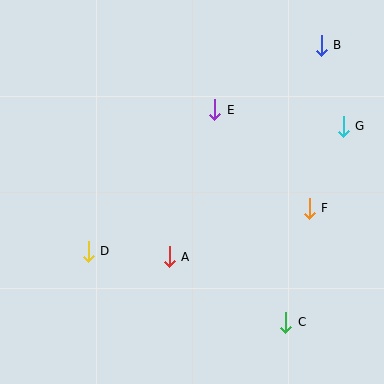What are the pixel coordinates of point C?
Point C is at (286, 322).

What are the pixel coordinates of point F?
Point F is at (309, 208).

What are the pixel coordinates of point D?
Point D is at (88, 251).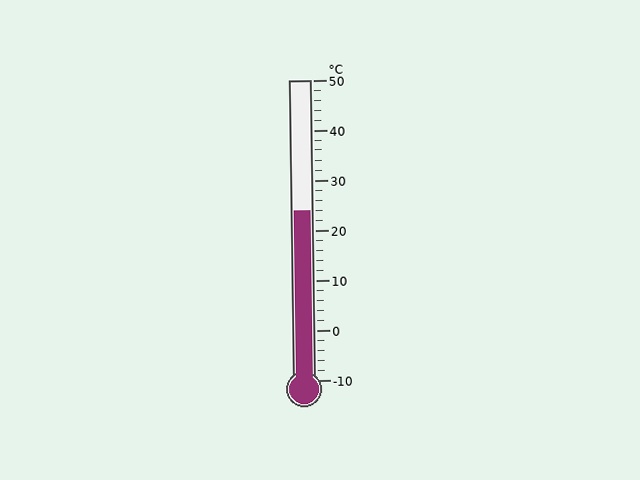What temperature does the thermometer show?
The thermometer shows approximately 24°C.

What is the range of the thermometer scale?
The thermometer scale ranges from -10°C to 50°C.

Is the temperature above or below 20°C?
The temperature is above 20°C.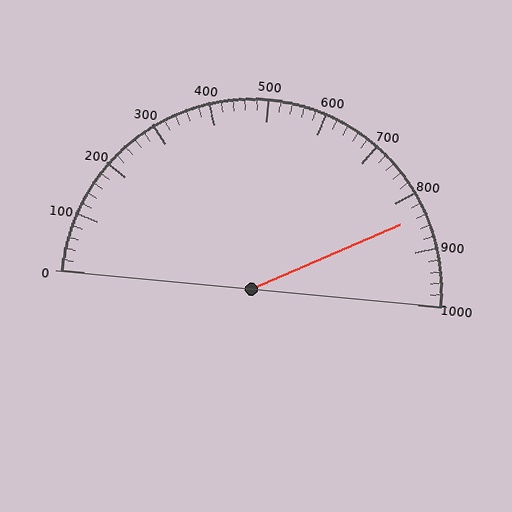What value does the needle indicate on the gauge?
The needle indicates approximately 840.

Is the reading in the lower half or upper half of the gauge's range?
The reading is in the upper half of the range (0 to 1000).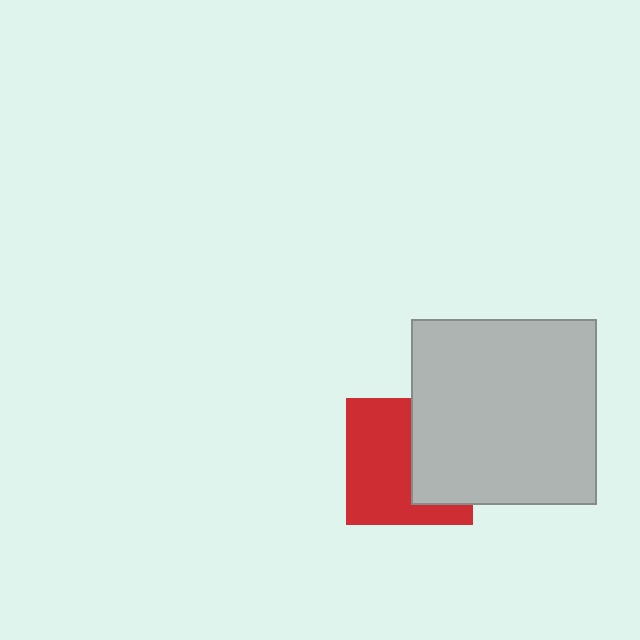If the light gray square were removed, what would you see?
You would see the complete red square.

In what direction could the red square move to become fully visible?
The red square could move left. That would shift it out from behind the light gray square entirely.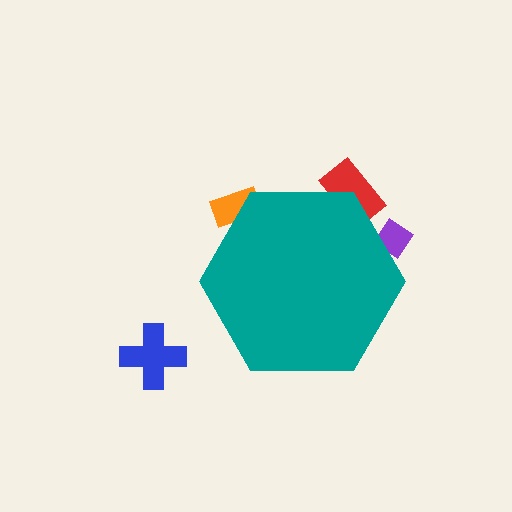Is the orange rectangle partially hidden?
Yes, the orange rectangle is partially hidden behind the teal hexagon.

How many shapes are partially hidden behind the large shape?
3 shapes are partially hidden.